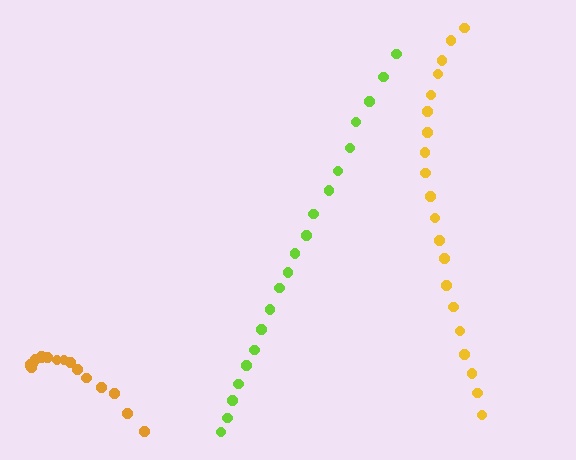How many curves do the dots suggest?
There are 3 distinct paths.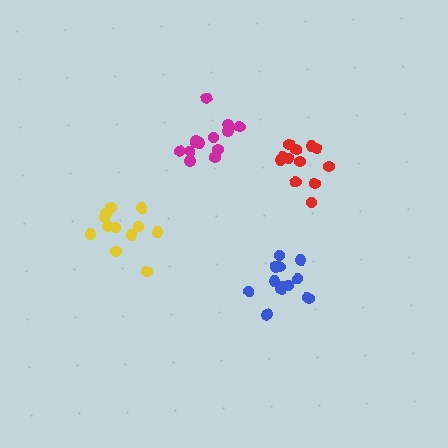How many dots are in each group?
Group 1: 14 dots, Group 2: 13 dots, Group 3: 13 dots, Group 4: 12 dots (52 total).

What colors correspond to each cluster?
The clusters are colored: magenta, blue, yellow, red.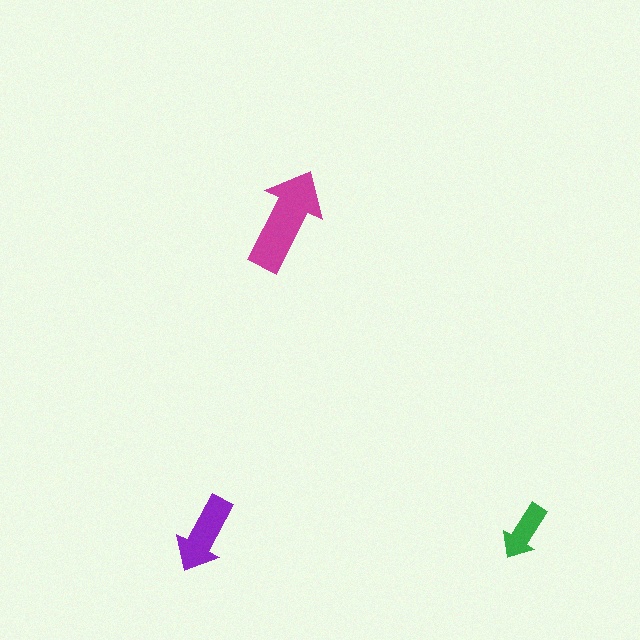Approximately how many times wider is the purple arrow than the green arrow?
About 1.5 times wider.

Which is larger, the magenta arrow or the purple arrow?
The magenta one.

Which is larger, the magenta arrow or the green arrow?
The magenta one.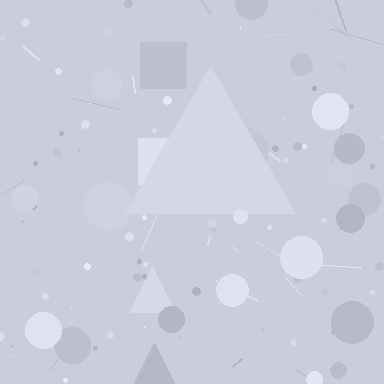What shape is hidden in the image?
A triangle is hidden in the image.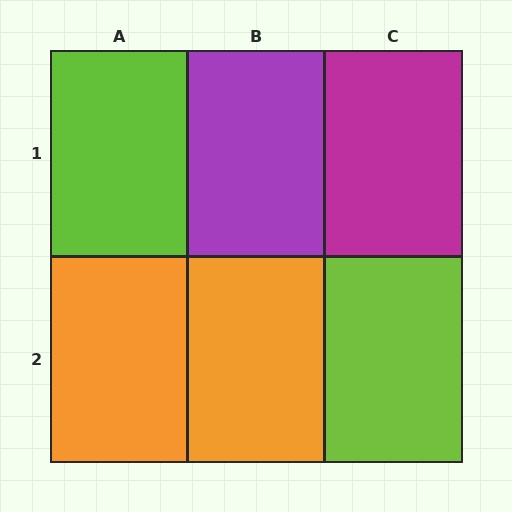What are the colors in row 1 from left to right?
Lime, purple, magenta.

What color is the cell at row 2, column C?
Lime.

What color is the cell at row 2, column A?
Orange.